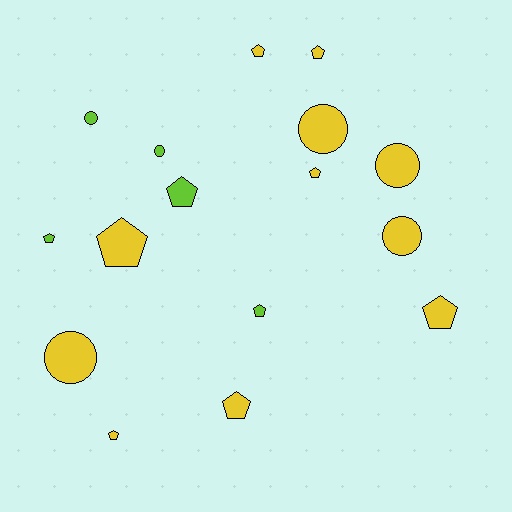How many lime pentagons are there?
There are 3 lime pentagons.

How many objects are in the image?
There are 16 objects.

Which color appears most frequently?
Yellow, with 11 objects.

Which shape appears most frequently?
Pentagon, with 10 objects.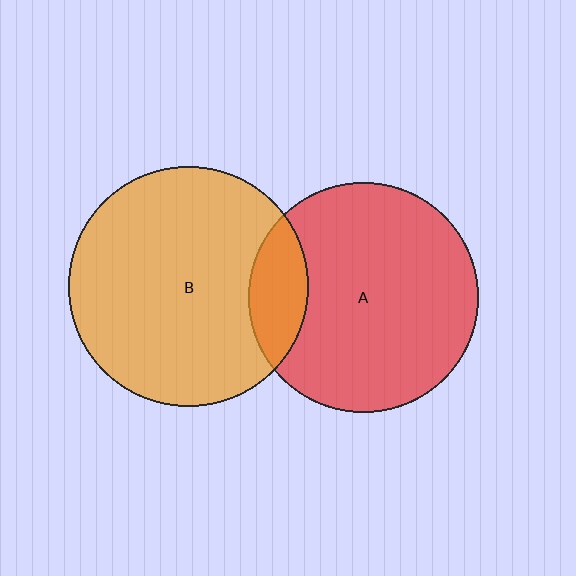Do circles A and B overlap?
Yes.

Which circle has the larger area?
Circle B (orange).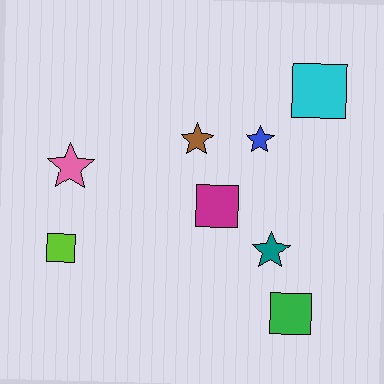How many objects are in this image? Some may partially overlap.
There are 8 objects.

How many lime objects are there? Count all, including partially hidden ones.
There is 1 lime object.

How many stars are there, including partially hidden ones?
There are 4 stars.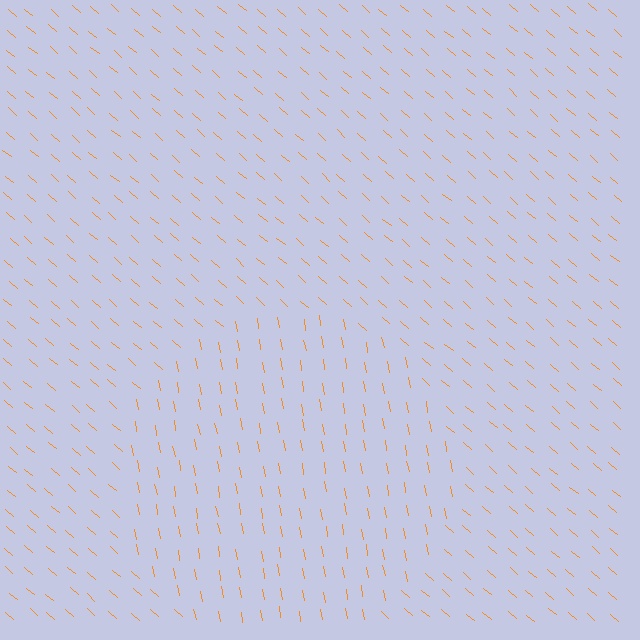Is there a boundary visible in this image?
Yes, there is a texture boundary formed by a change in line orientation.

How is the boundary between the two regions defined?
The boundary is defined purely by a change in line orientation (approximately 39 degrees difference). All lines are the same color and thickness.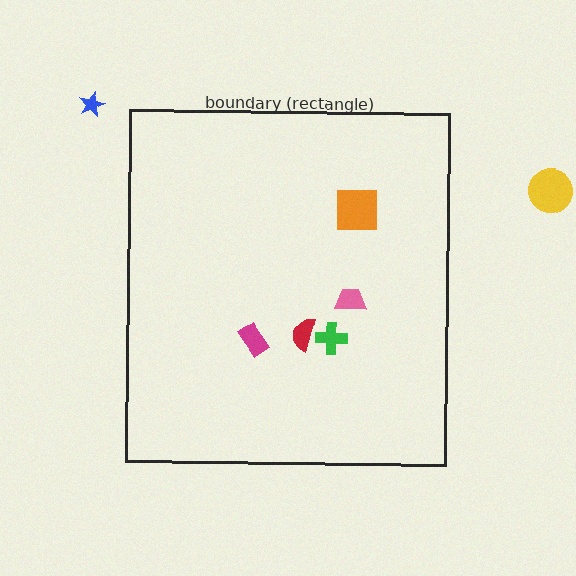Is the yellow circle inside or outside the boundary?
Outside.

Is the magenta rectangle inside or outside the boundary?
Inside.